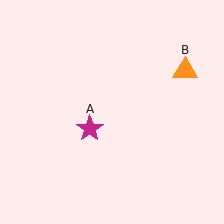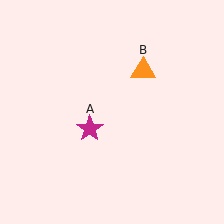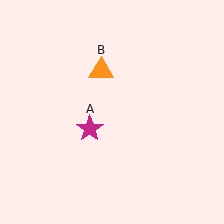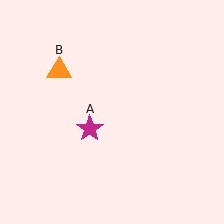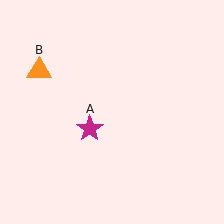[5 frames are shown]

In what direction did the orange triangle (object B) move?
The orange triangle (object B) moved left.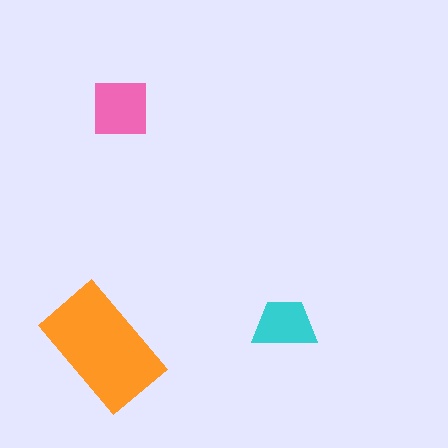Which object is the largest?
The orange rectangle.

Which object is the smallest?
The cyan trapezoid.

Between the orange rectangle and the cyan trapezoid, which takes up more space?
The orange rectangle.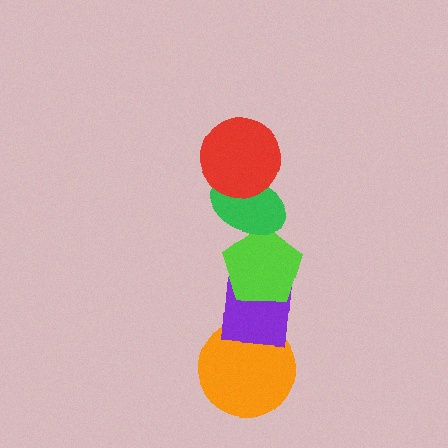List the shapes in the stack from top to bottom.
From top to bottom: the red circle, the green ellipse, the lime pentagon, the purple square, the orange circle.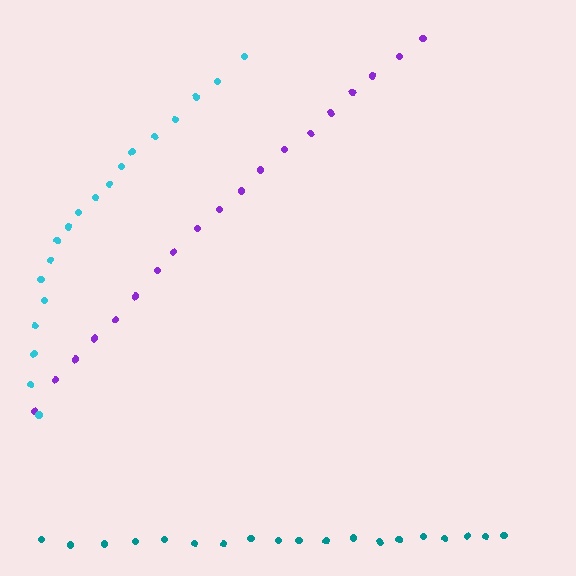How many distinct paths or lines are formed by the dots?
There are 3 distinct paths.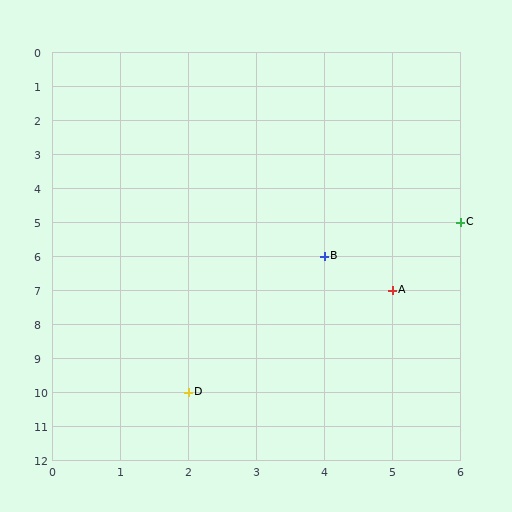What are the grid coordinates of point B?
Point B is at grid coordinates (4, 6).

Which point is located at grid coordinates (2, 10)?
Point D is at (2, 10).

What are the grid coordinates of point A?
Point A is at grid coordinates (5, 7).